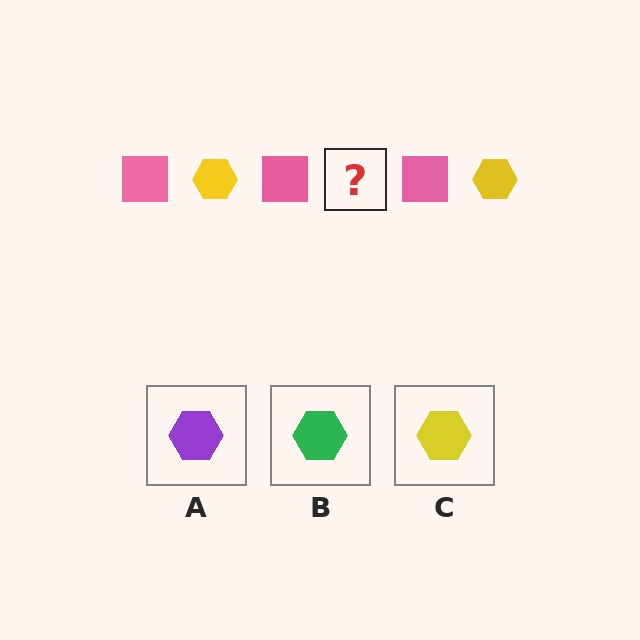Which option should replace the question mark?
Option C.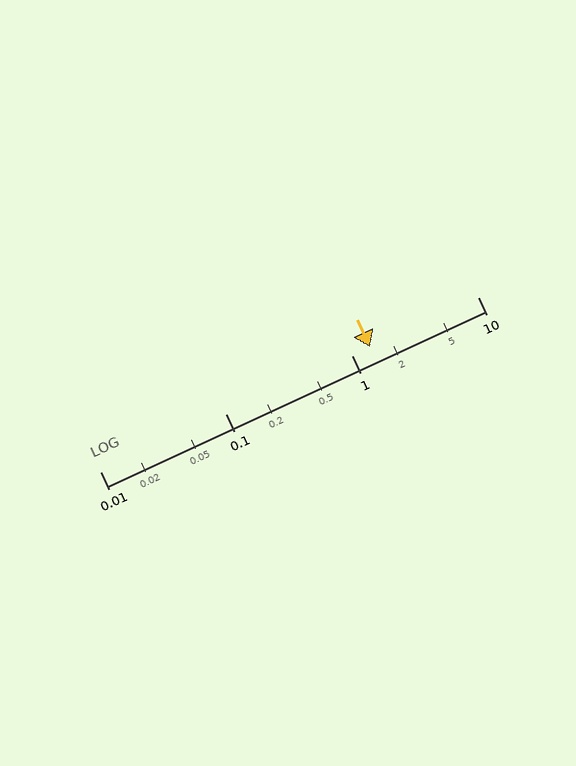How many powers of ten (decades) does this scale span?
The scale spans 3 decades, from 0.01 to 10.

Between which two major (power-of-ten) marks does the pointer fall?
The pointer is between 1 and 10.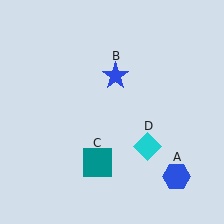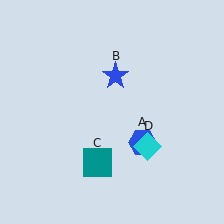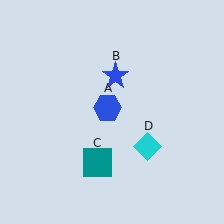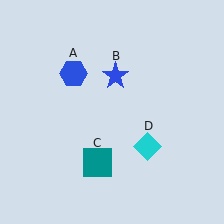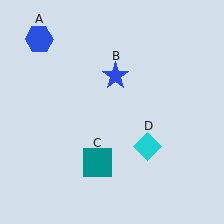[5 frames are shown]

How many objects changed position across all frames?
1 object changed position: blue hexagon (object A).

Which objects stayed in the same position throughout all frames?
Blue star (object B) and teal square (object C) and cyan diamond (object D) remained stationary.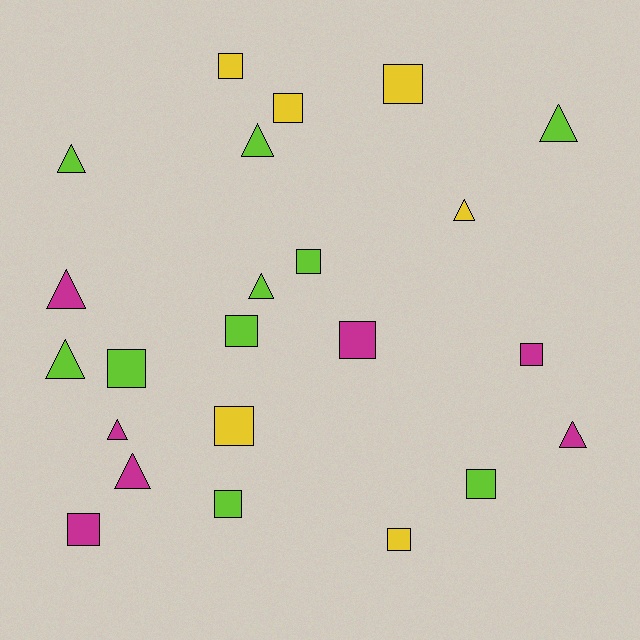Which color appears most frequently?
Lime, with 10 objects.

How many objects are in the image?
There are 23 objects.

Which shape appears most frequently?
Square, with 13 objects.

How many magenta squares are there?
There are 3 magenta squares.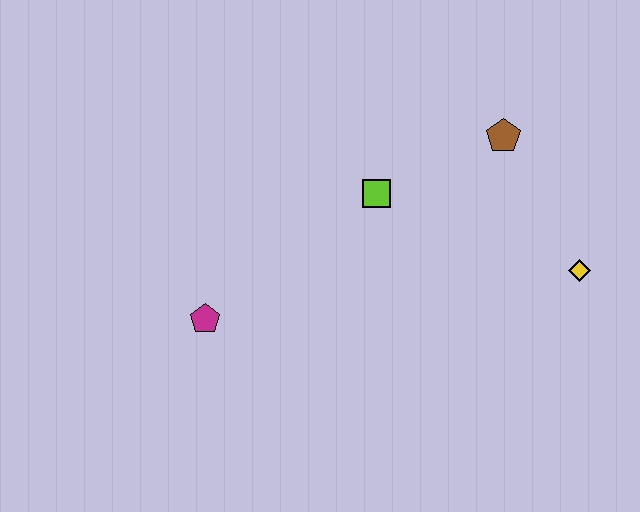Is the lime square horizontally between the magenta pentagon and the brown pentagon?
Yes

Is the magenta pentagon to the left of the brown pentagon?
Yes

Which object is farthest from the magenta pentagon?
The yellow diamond is farthest from the magenta pentagon.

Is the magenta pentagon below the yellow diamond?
Yes